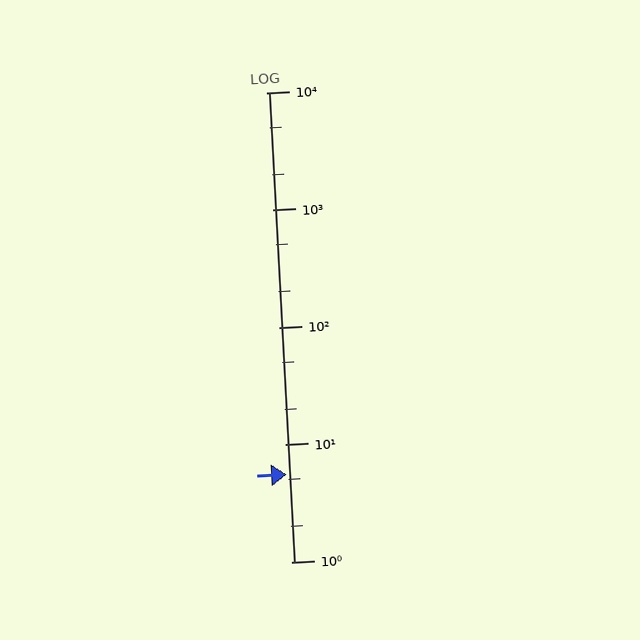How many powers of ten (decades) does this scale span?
The scale spans 4 decades, from 1 to 10000.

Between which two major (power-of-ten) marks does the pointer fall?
The pointer is between 1 and 10.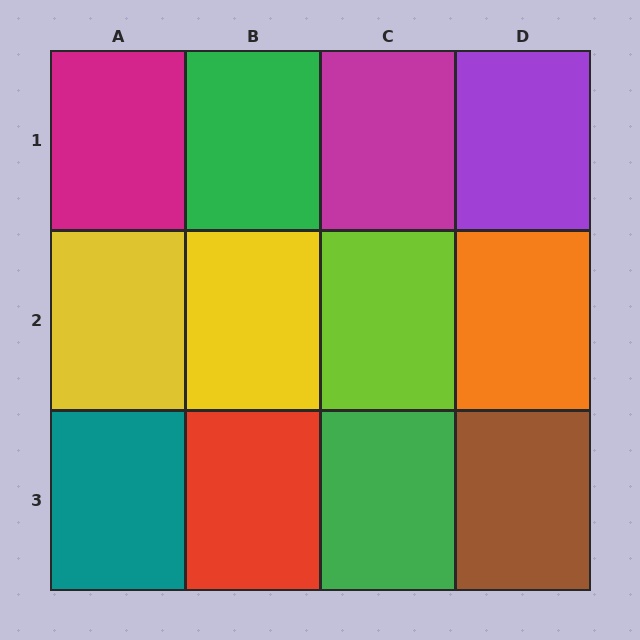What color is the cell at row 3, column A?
Teal.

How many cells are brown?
1 cell is brown.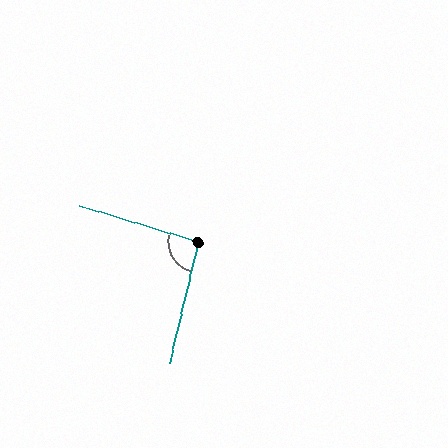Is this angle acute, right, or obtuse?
It is approximately a right angle.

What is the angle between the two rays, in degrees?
Approximately 94 degrees.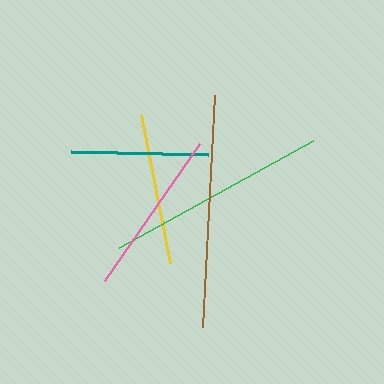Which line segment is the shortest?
The teal line is the shortest at approximately 137 pixels.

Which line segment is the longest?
The brown line is the longest at approximately 233 pixels.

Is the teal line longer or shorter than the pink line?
The pink line is longer than the teal line.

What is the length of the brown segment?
The brown segment is approximately 233 pixels long.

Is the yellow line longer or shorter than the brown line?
The brown line is longer than the yellow line.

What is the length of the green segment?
The green segment is approximately 222 pixels long.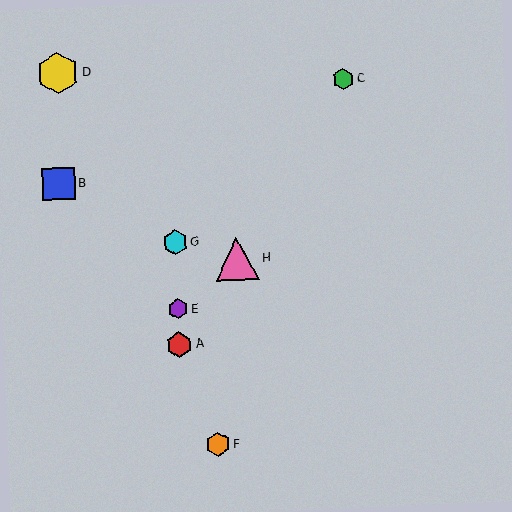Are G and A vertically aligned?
Yes, both are at x≈175.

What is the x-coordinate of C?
Object C is at x≈343.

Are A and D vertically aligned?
No, A is at x≈180 and D is at x≈58.